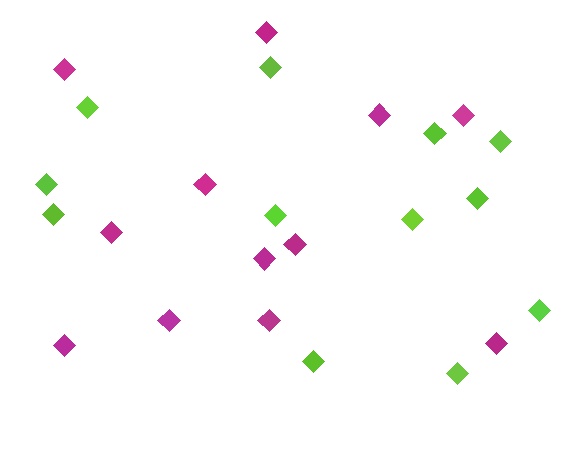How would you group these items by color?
There are 2 groups: one group of lime diamonds (12) and one group of magenta diamonds (12).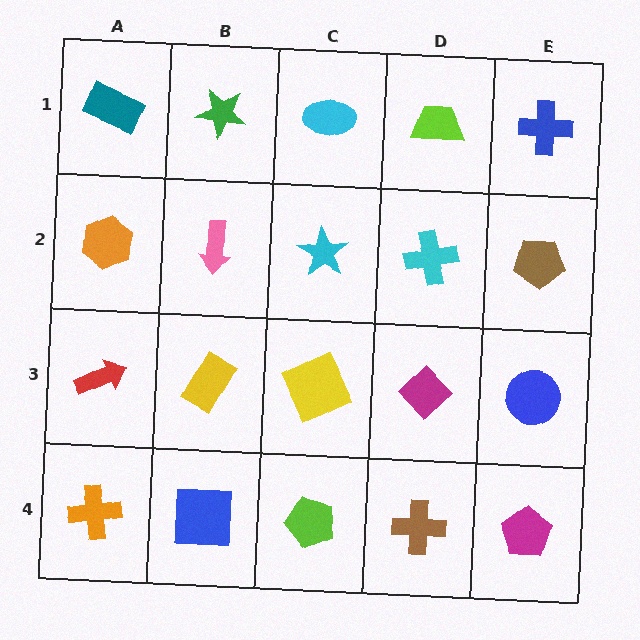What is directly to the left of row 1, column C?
A green star.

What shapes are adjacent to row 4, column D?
A magenta diamond (row 3, column D), a lime pentagon (row 4, column C), a magenta pentagon (row 4, column E).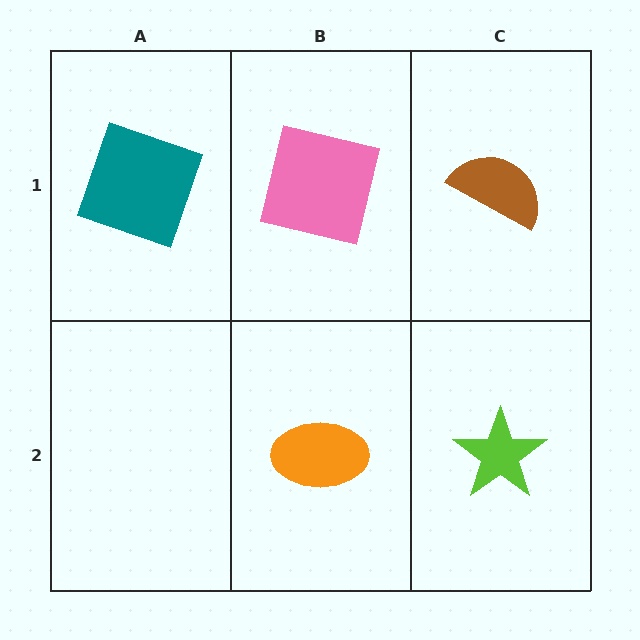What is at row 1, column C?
A brown semicircle.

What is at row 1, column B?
A pink square.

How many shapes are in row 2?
2 shapes.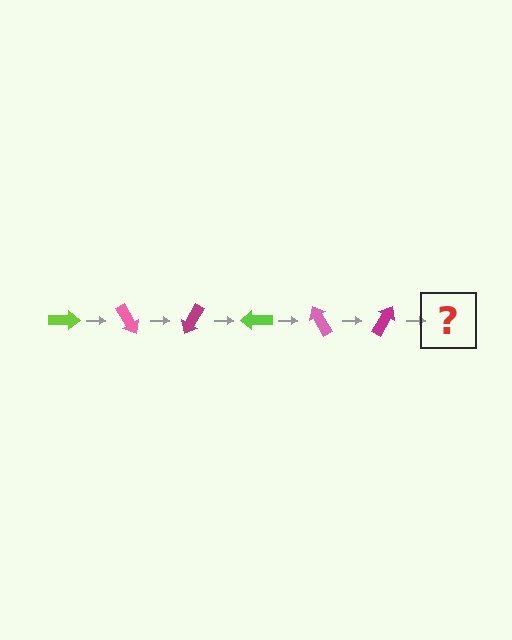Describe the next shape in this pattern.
It should be a lime arrow, rotated 360 degrees from the start.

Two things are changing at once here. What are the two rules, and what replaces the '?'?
The two rules are that it rotates 60 degrees each step and the color cycles through lime, pink, and magenta. The '?' should be a lime arrow, rotated 360 degrees from the start.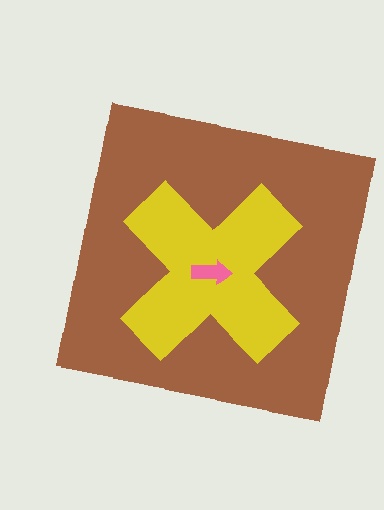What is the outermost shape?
The brown square.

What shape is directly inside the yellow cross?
The pink arrow.